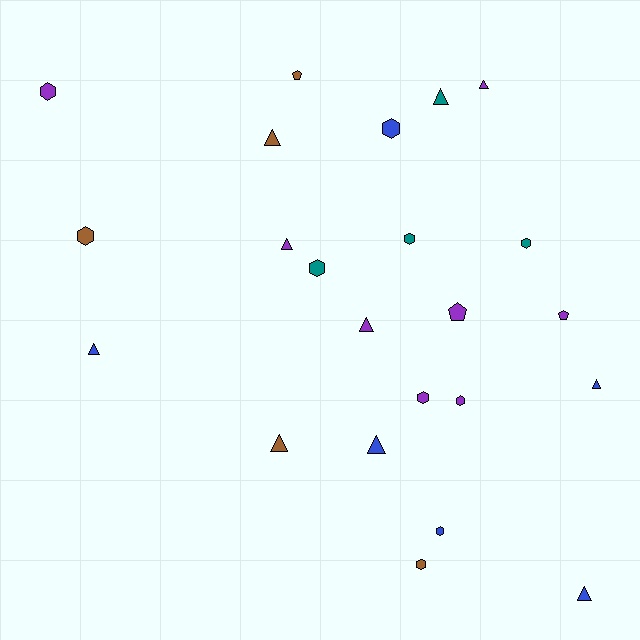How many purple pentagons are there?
There are 2 purple pentagons.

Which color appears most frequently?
Purple, with 8 objects.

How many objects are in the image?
There are 23 objects.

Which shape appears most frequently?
Hexagon, with 10 objects.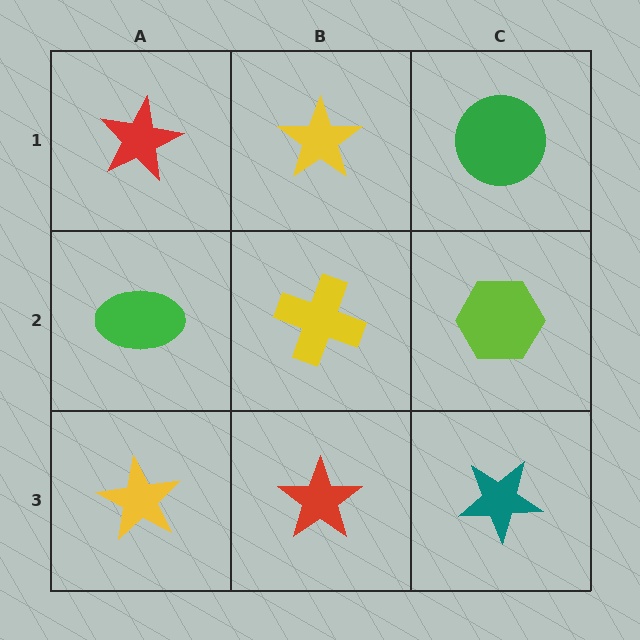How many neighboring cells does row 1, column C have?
2.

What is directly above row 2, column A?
A red star.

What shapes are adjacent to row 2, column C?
A green circle (row 1, column C), a teal star (row 3, column C), a yellow cross (row 2, column B).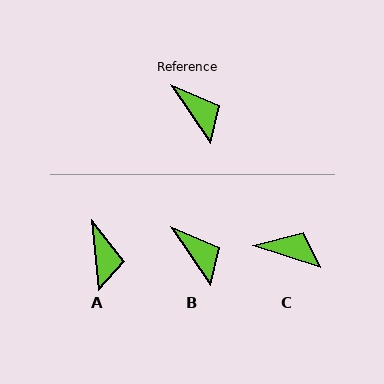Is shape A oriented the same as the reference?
No, it is off by about 29 degrees.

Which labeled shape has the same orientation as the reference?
B.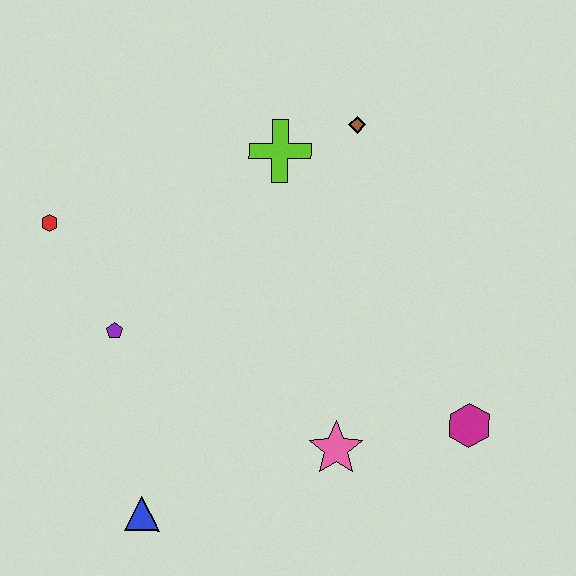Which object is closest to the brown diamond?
The lime cross is closest to the brown diamond.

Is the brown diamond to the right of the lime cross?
Yes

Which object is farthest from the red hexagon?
The magenta hexagon is farthest from the red hexagon.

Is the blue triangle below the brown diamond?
Yes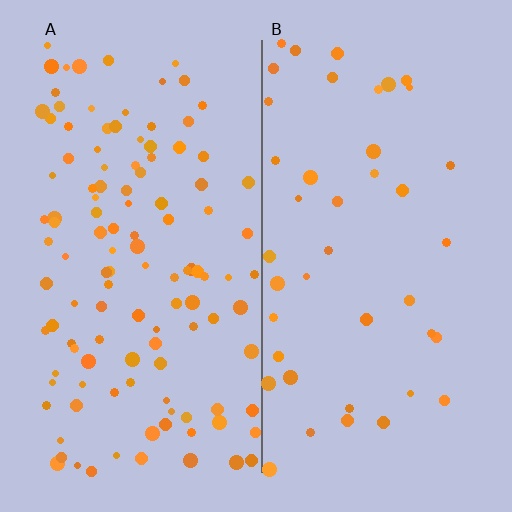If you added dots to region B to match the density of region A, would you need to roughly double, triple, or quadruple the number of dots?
Approximately triple.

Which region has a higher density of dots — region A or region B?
A (the left).